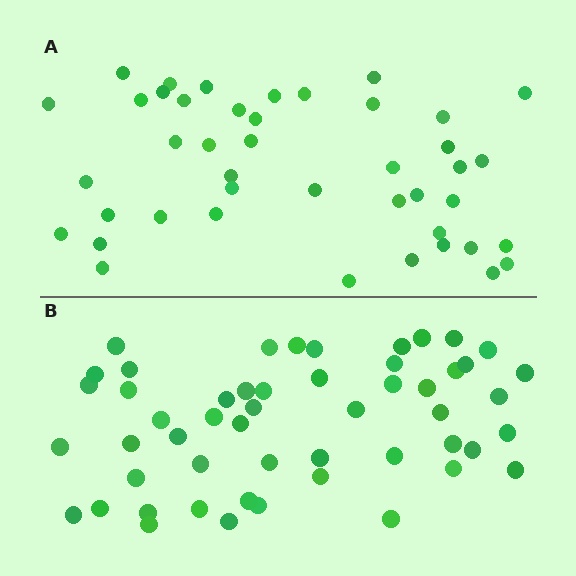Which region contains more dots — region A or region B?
Region B (the bottom region) has more dots.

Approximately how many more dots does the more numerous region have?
Region B has roughly 8 or so more dots than region A.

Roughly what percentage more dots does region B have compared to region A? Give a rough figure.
About 20% more.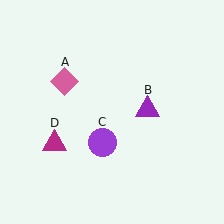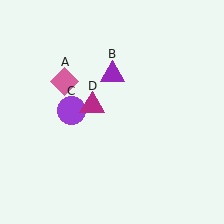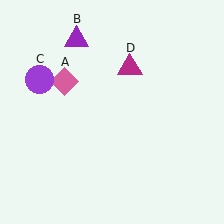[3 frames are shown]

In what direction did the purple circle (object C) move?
The purple circle (object C) moved up and to the left.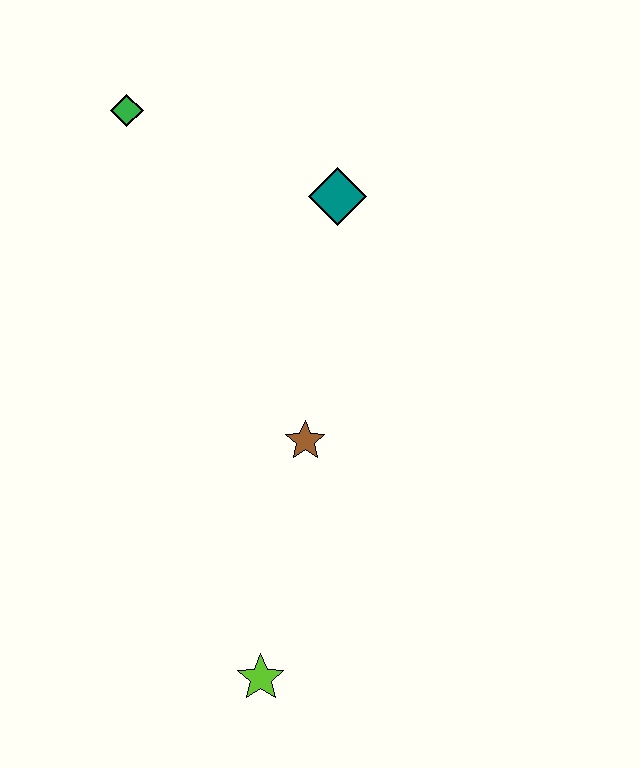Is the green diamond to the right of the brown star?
No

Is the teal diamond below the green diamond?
Yes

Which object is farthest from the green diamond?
The lime star is farthest from the green diamond.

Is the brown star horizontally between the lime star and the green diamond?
No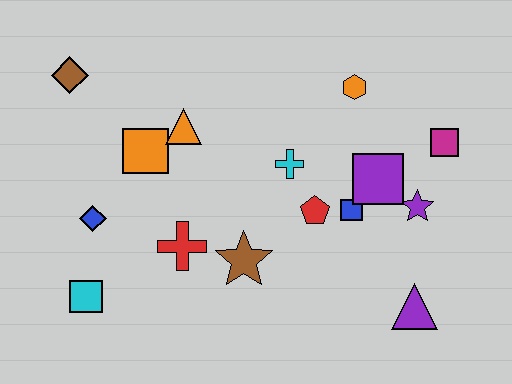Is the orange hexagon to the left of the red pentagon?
No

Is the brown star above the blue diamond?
No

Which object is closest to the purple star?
The purple square is closest to the purple star.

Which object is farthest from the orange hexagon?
The cyan square is farthest from the orange hexagon.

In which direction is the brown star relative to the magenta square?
The brown star is to the left of the magenta square.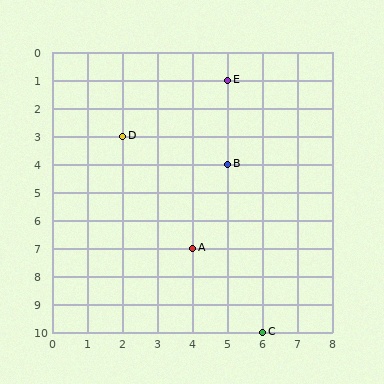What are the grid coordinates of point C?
Point C is at grid coordinates (6, 10).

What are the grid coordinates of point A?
Point A is at grid coordinates (4, 7).